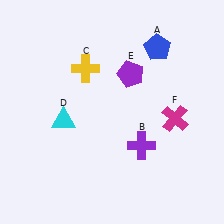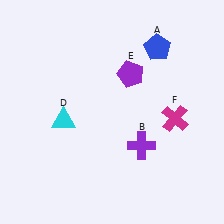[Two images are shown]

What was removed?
The yellow cross (C) was removed in Image 2.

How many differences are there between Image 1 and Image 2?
There is 1 difference between the two images.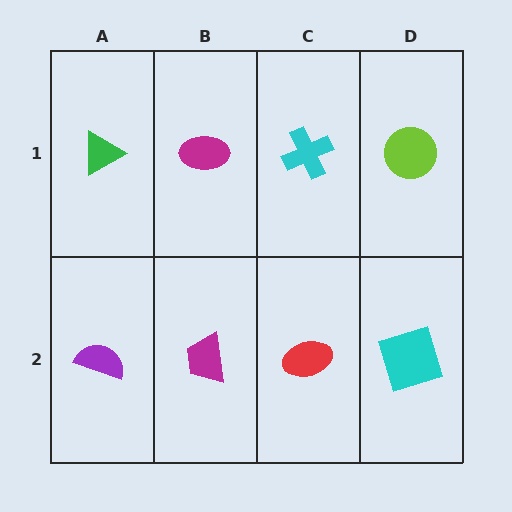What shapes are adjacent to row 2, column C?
A cyan cross (row 1, column C), a magenta trapezoid (row 2, column B), a cyan square (row 2, column D).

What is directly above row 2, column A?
A green triangle.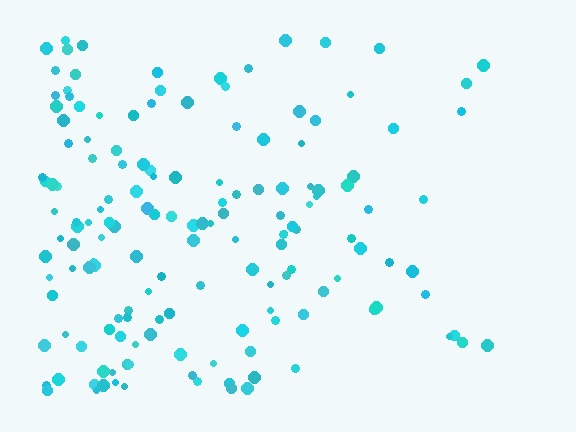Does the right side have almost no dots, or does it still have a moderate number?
Still a moderate number, just noticeably fewer than the left.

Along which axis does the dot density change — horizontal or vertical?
Horizontal.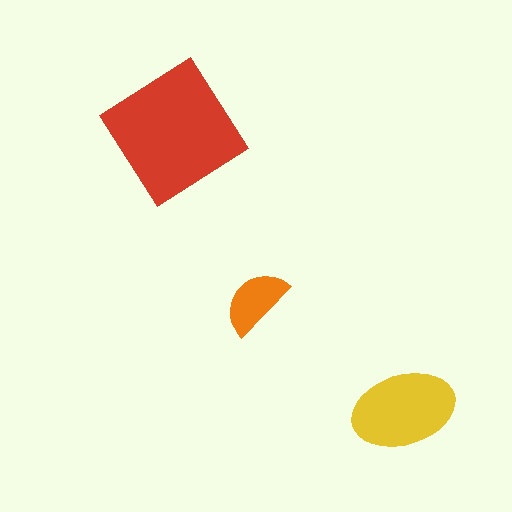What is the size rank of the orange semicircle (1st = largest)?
3rd.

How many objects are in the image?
There are 3 objects in the image.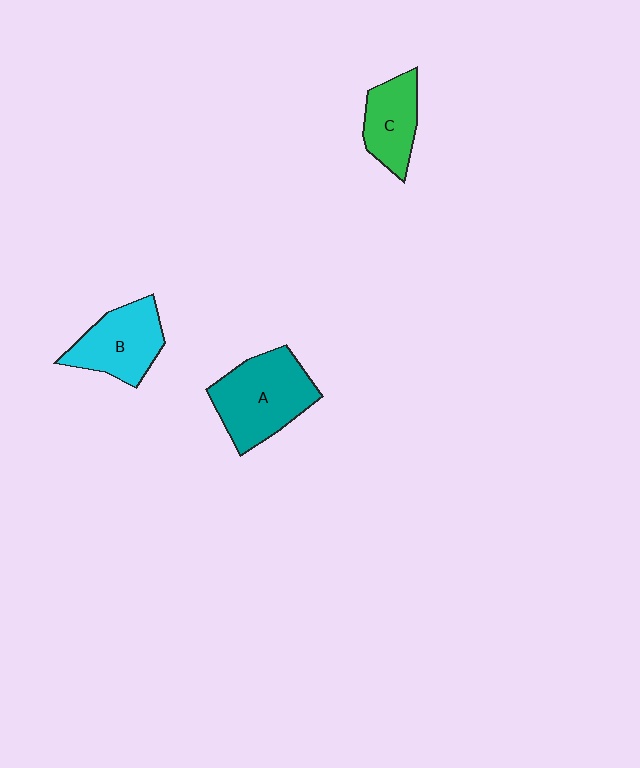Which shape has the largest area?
Shape A (teal).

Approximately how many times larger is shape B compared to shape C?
Approximately 1.3 times.